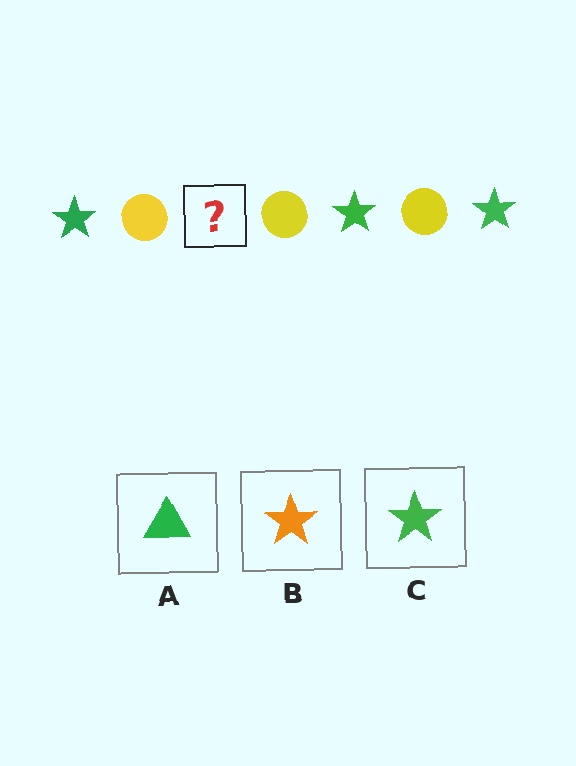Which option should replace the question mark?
Option C.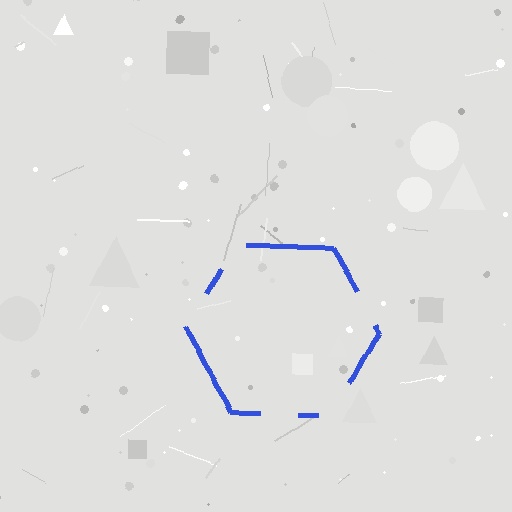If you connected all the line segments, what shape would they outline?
They would outline a hexagon.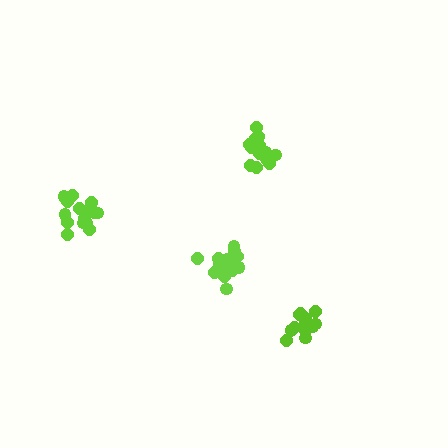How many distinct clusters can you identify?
There are 4 distinct clusters.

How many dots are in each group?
Group 1: 13 dots, Group 2: 16 dots, Group 3: 15 dots, Group 4: 15 dots (59 total).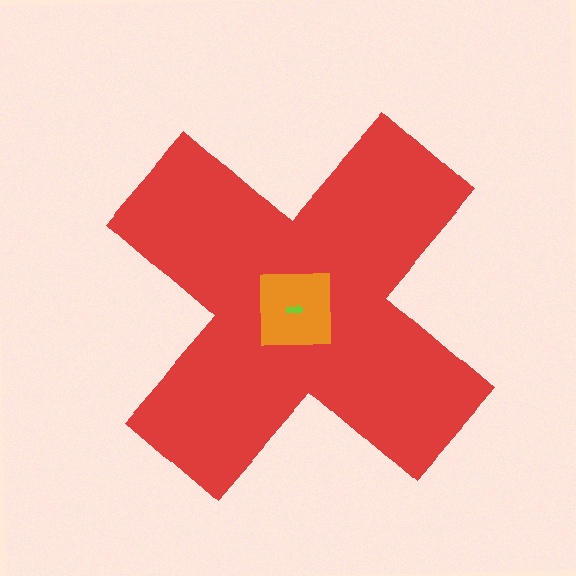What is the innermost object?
The lime arrow.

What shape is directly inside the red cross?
The orange square.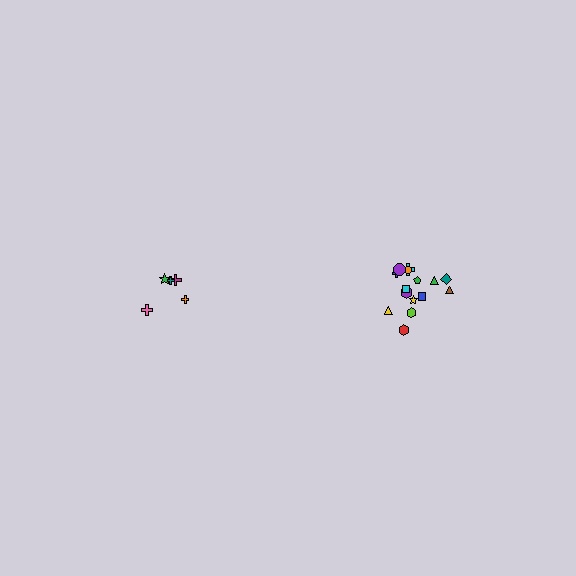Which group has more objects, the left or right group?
The right group.